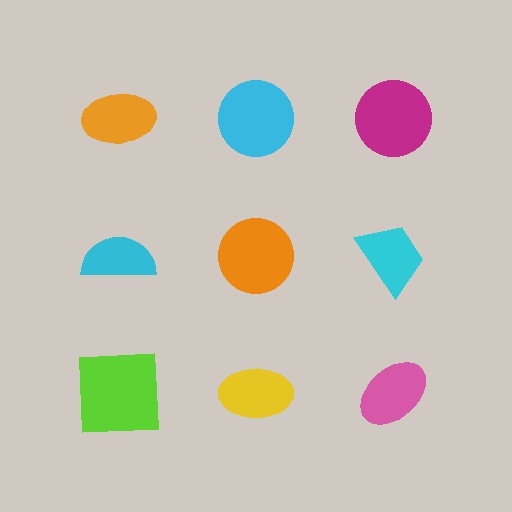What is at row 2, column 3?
A cyan trapezoid.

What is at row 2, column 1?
A cyan semicircle.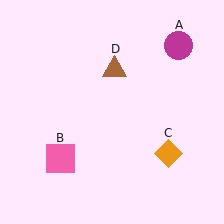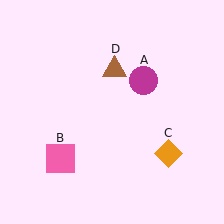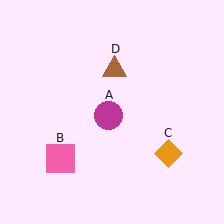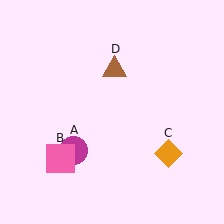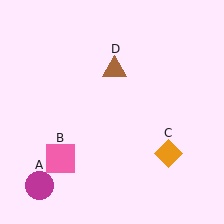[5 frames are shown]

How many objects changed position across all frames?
1 object changed position: magenta circle (object A).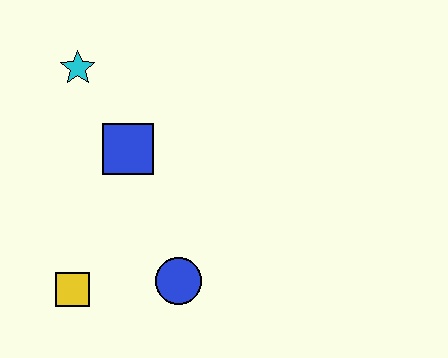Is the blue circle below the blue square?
Yes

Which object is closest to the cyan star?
The blue square is closest to the cyan star.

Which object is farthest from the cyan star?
The blue circle is farthest from the cyan star.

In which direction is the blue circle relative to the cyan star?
The blue circle is below the cyan star.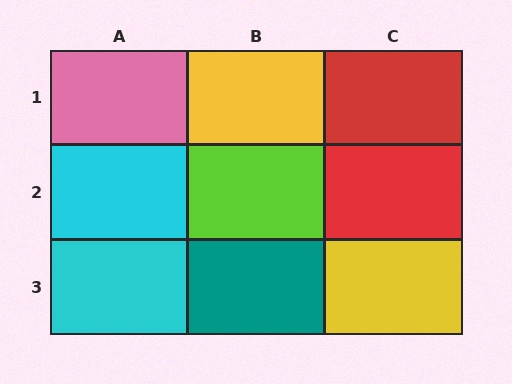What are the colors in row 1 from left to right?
Pink, yellow, red.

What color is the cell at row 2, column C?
Red.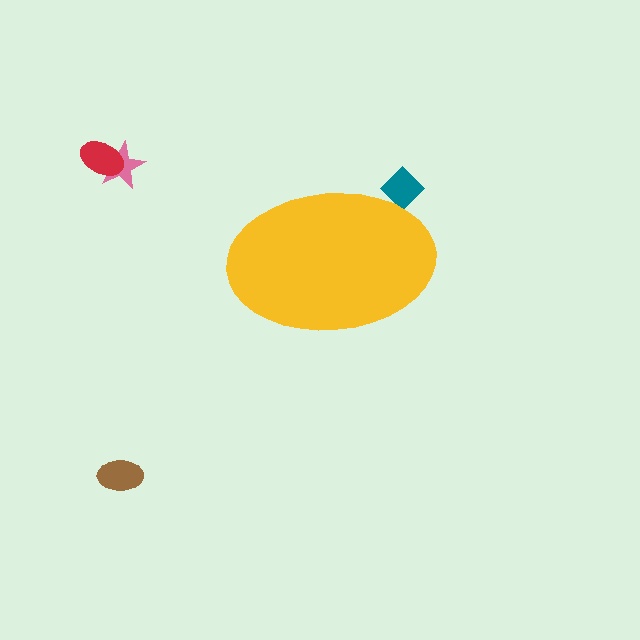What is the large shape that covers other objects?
A yellow ellipse.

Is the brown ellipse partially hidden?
No, the brown ellipse is fully visible.